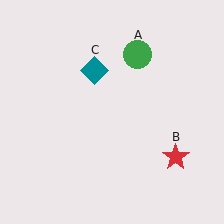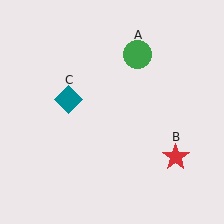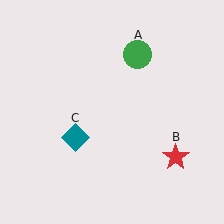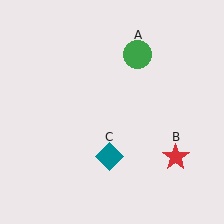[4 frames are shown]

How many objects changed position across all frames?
1 object changed position: teal diamond (object C).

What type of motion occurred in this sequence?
The teal diamond (object C) rotated counterclockwise around the center of the scene.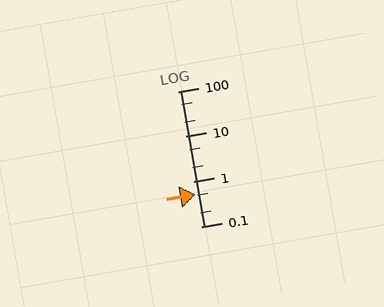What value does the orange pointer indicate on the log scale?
The pointer indicates approximately 0.51.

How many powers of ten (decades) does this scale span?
The scale spans 3 decades, from 0.1 to 100.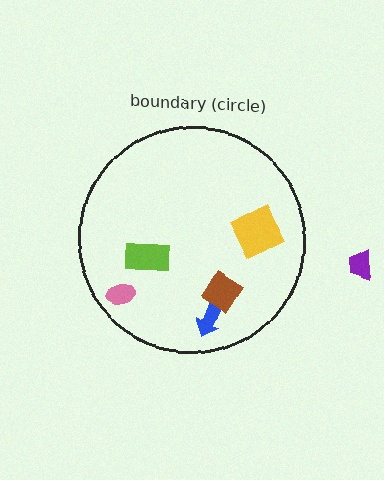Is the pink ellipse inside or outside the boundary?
Inside.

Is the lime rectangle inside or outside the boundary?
Inside.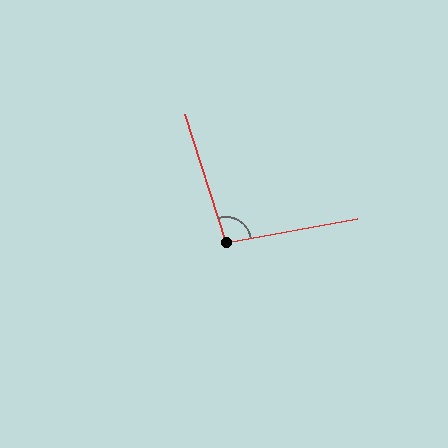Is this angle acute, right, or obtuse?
It is obtuse.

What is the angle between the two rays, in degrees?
Approximately 98 degrees.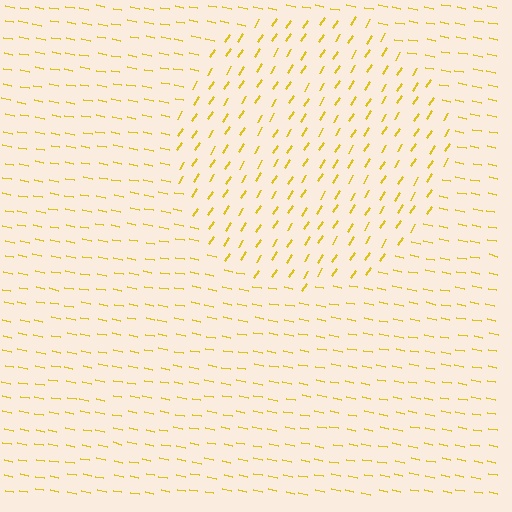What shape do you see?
I see a circle.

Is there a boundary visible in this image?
Yes, there is a texture boundary formed by a change in line orientation.